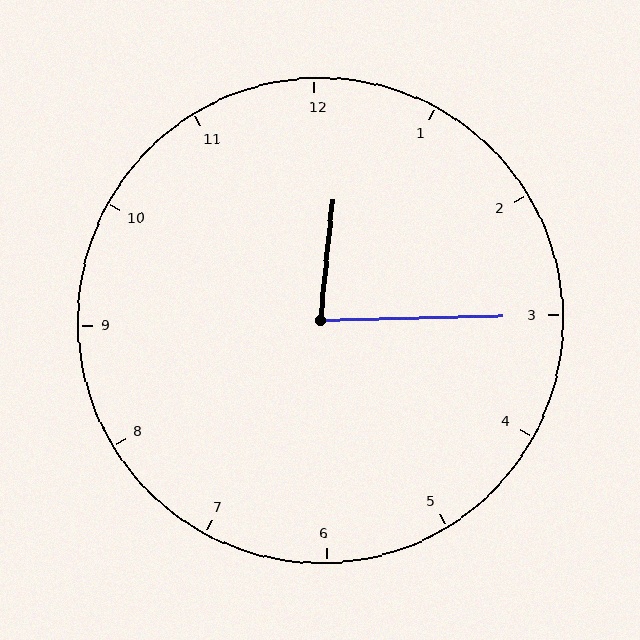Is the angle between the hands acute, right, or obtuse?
It is acute.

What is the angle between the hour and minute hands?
Approximately 82 degrees.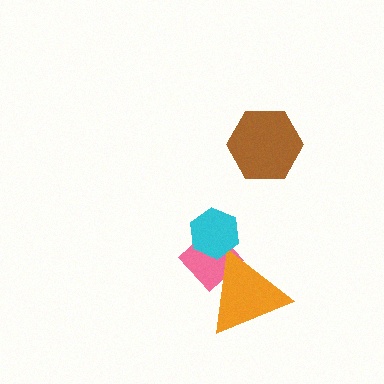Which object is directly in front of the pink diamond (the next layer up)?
The orange triangle is directly in front of the pink diamond.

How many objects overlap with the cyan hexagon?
1 object overlaps with the cyan hexagon.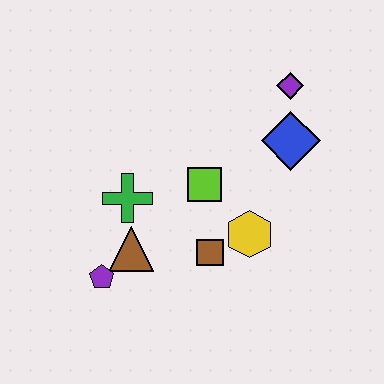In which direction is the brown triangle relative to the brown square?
The brown triangle is to the left of the brown square.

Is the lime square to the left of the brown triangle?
No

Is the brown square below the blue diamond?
Yes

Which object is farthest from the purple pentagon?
The purple diamond is farthest from the purple pentagon.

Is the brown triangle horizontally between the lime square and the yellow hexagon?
No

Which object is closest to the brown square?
The yellow hexagon is closest to the brown square.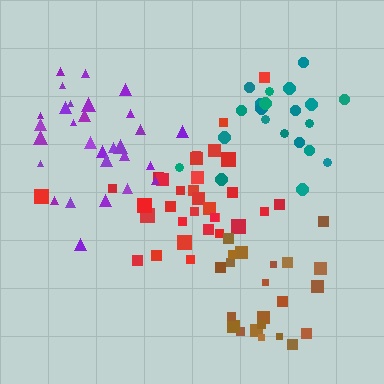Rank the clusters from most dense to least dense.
purple, brown, red, teal.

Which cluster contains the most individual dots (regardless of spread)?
Red (32).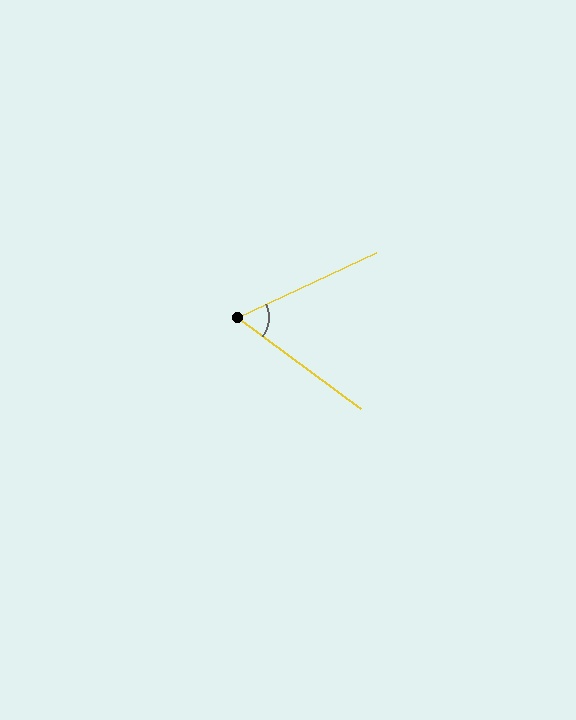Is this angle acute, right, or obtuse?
It is acute.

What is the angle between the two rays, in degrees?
Approximately 62 degrees.